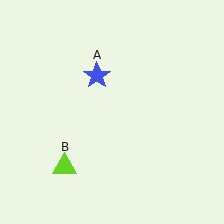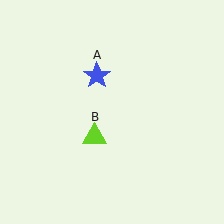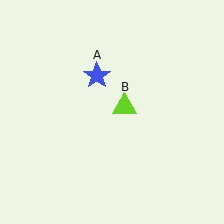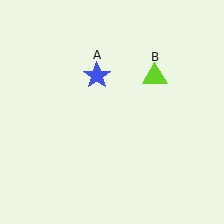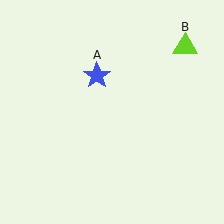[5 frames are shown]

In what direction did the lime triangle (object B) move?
The lime triangle (object B) moved up and to the right.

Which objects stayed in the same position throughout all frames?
Blue star (object A) remained stationary.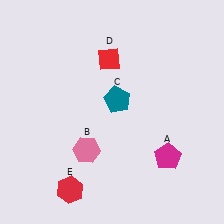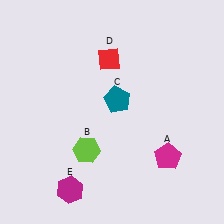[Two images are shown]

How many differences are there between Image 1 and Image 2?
There are 2 differences between the two images.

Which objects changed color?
B changed from pink to lime. E changed from red to magenta.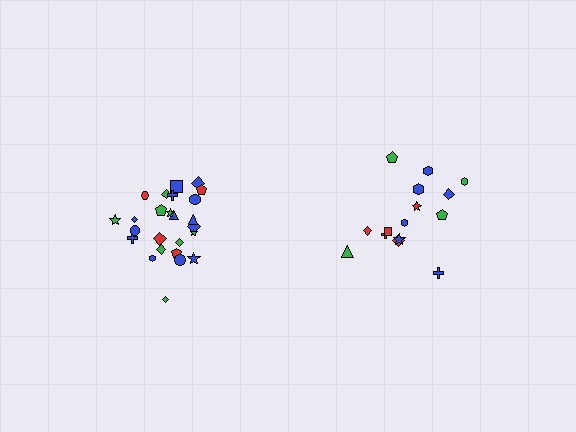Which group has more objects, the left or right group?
The left group.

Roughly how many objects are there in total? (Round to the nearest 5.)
Roughly 40 objects in total.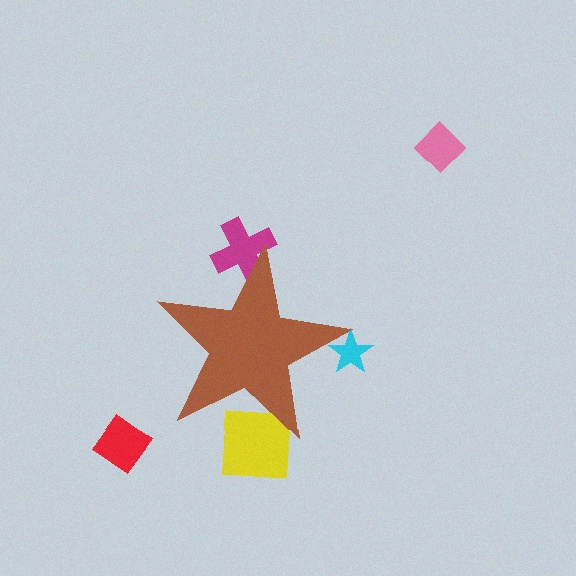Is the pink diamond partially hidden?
No, the pink diamond is fully visible.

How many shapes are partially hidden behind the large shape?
3 shapes are partially hidden.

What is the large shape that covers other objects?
A brown star.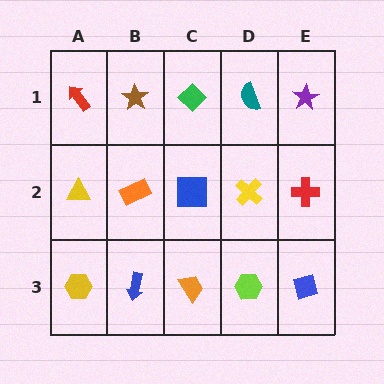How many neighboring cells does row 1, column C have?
3.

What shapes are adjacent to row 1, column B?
An orange rectangle (row 2, column B), a red arrow (row 1, column A), a green diamond (row 1, column C).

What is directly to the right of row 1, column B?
A green diamond.